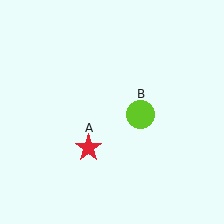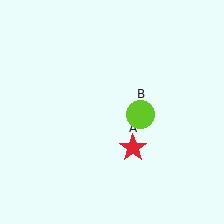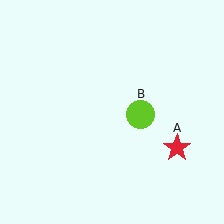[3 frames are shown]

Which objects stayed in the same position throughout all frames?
Lime circle (object B) remained stationary.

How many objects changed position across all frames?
1 object changed position: red star (object A).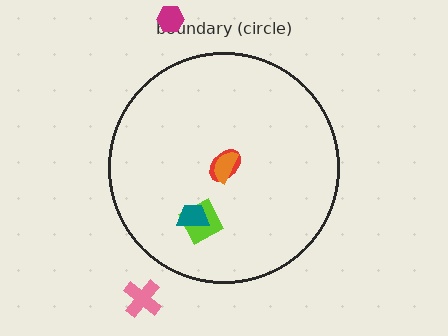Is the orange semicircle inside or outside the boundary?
Inside.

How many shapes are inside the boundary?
4 inside, 2 outside.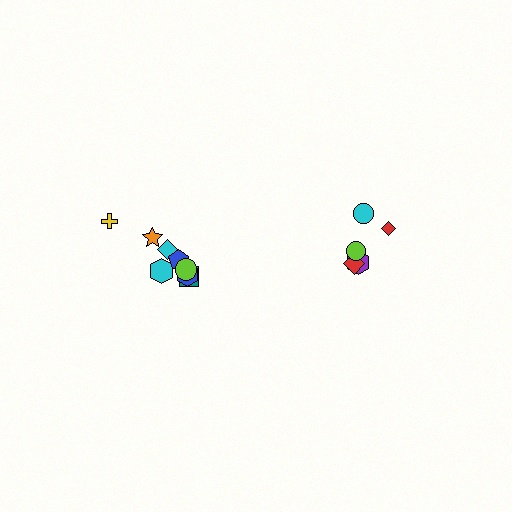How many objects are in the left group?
There are 8 objects.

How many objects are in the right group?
There are 5 objects.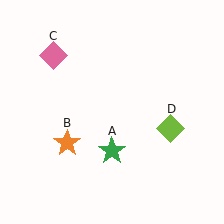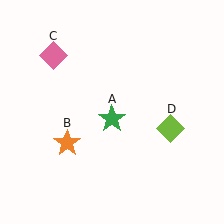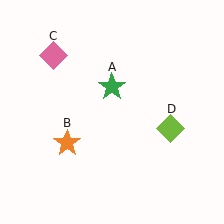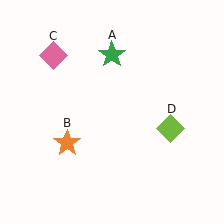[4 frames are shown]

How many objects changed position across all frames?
1 object changed position: green star (object A).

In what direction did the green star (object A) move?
The green star (object A) moved up.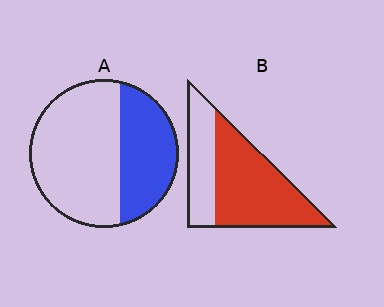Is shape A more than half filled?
No.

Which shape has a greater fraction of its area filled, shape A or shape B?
Shape B.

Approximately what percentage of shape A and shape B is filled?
A is approximately 35% and B is approximately 65%.